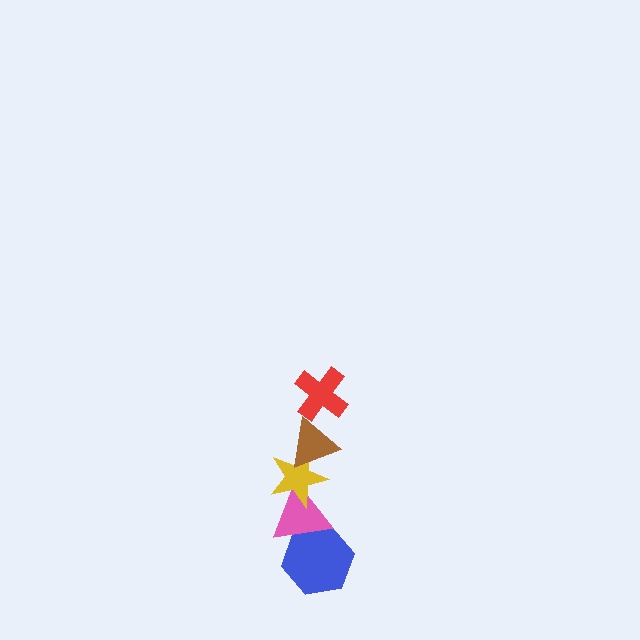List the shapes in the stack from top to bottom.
From top to bottom: the red cross, the brown triangle, the yellow star, the pink triangle, the blue hexagon.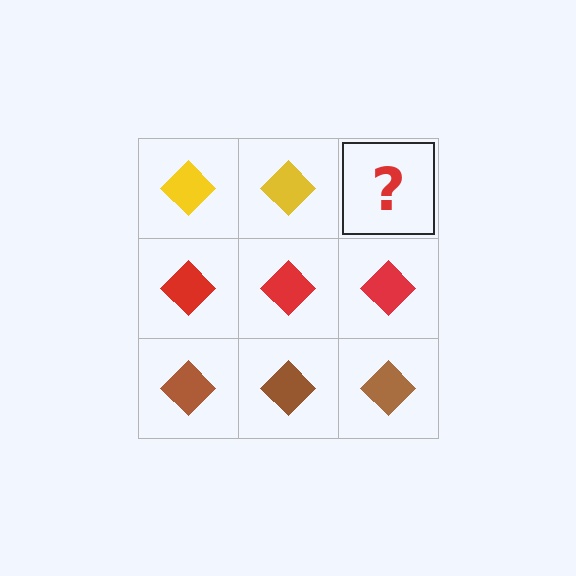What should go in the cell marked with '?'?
The missing cell should contain a yellow diamond.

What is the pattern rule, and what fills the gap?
The rule is that each row has a consistent color. The gap should be filled with a yellow diamond.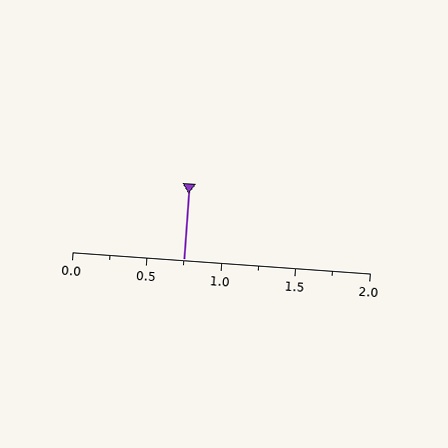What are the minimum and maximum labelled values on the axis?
The axis runs from 0.0 to 2.0.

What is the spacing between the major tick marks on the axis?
The major ticks are spaced 0.5 apart.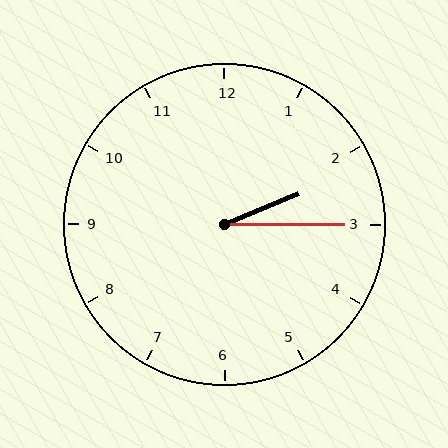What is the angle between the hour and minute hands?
Approximately 22 degrees.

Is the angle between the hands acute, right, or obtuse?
It is acute.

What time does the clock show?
2:15.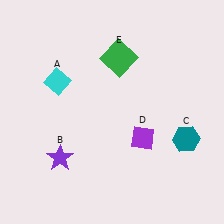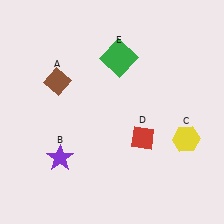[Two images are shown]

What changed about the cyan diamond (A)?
In Image 1, A is cyan. In Image 2, it changed to brown.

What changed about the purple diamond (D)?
In Image 1, D is purple. In Image 2, it changed to red.